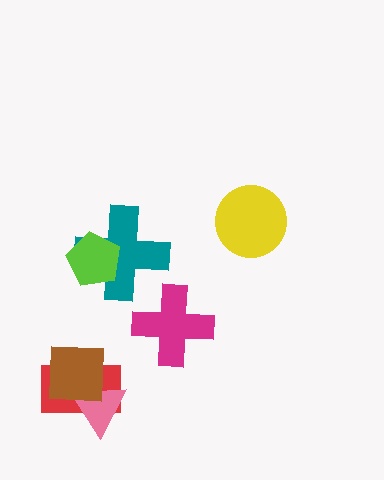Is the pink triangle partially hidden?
Yes, it is partially covered by another shape.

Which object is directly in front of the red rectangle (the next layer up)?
The pink triangle is directly in front of the red rectangle.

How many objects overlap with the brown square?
2 objects overlap with the brown square.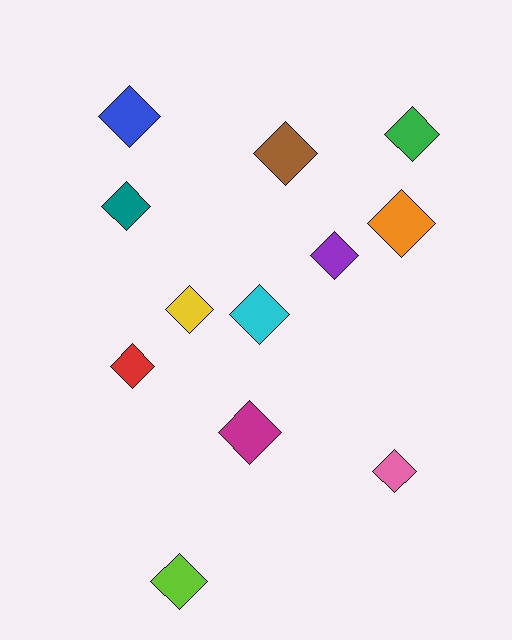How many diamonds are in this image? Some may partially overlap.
There are 12 diamonds.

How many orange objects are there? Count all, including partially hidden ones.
There is 1 orange object.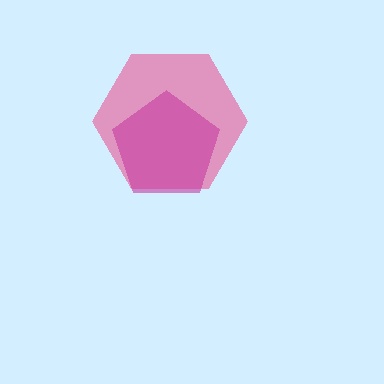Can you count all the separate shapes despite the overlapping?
Yes, there are 2 separate shapes.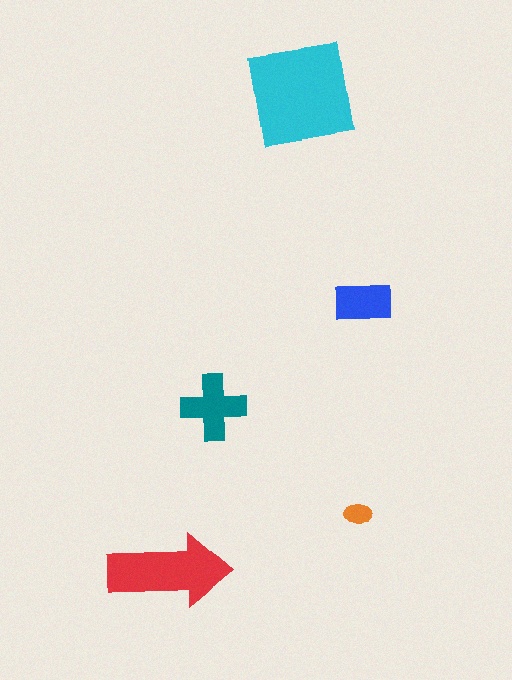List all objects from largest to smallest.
The cyan square, the red arrow, the teal cross, the blue rectangle, the orange ellipse.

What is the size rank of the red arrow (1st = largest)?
2nd.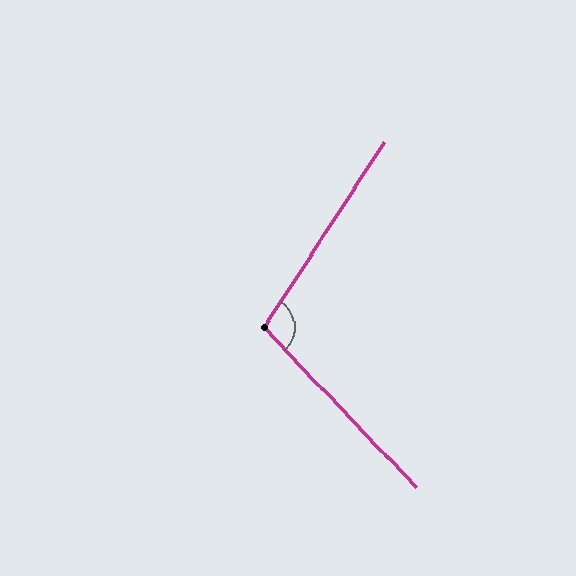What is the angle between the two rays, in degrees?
Approximately 103 degrees.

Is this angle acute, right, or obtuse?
It is obtuse.